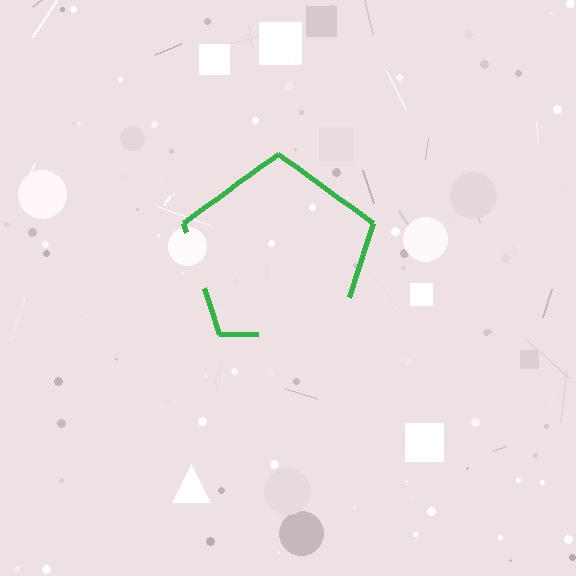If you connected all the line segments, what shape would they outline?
They would outline a pentagon.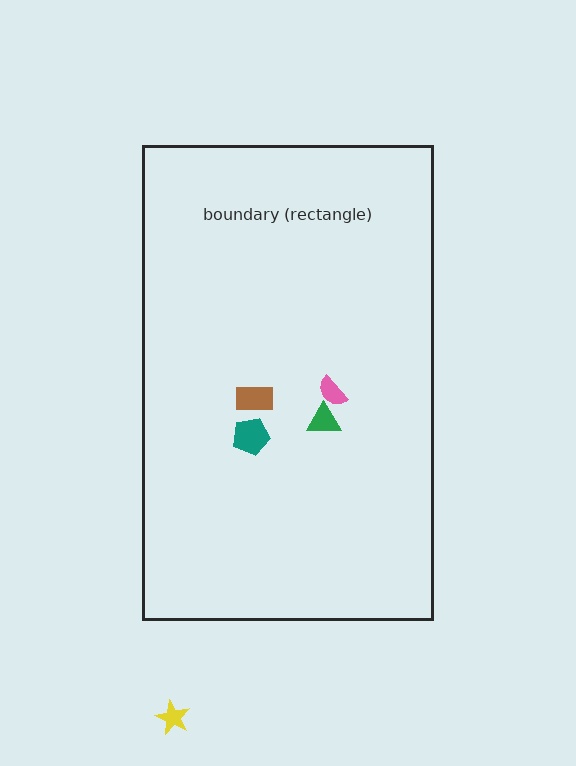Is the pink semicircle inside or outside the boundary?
Inside.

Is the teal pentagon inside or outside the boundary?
Inside.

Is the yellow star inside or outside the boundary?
Outside.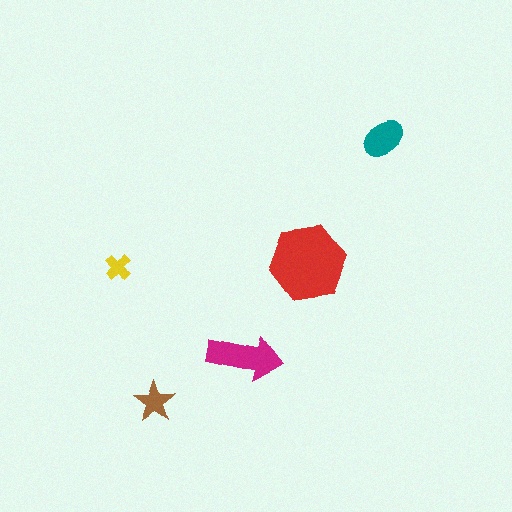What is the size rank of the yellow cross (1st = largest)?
5th.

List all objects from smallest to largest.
The yellow cross, the brown star, the teal ellipse, the magenta arrow, the red hexagon.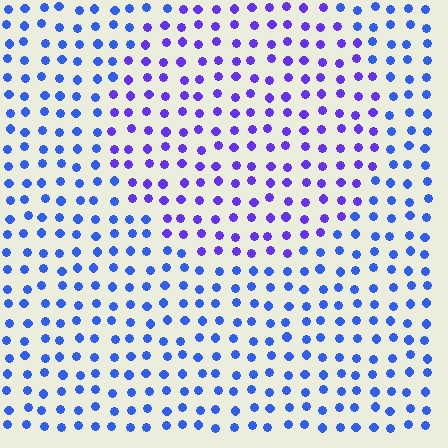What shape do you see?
I see a circle.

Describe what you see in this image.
The image is filled with small blue elements in a uniform arrangement. A circle-shaped region is visible where the elements are tinted to a slightly different hue, forming a subtle color boundary.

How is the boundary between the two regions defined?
The boundary is defined purely by a slight shift in hue (about 32 degrees). Spacing, size, and orientation are identical on both sides.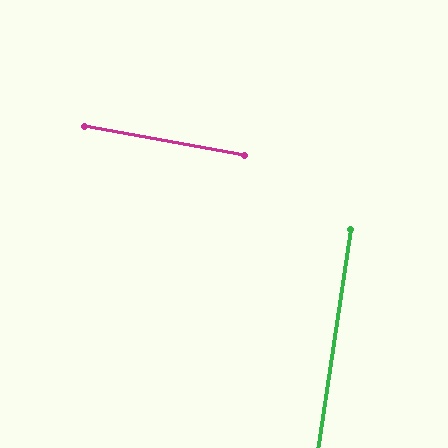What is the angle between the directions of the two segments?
Approximately 88 degrees.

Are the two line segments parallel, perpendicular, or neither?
Perpendicular — they meet at approximately 88°.